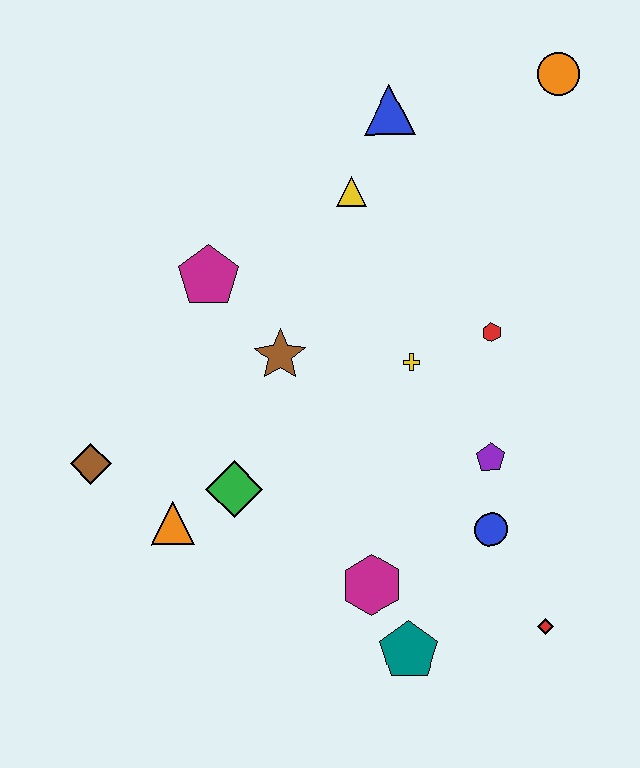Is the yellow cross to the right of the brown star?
Yes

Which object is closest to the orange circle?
The blue triangle is closest to the orange circle.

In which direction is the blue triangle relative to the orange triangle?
The blue triangle is above the orange triangle.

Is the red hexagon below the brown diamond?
No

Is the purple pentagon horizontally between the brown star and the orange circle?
Yes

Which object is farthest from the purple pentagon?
The brown diamond is farthest from the purple pentagon.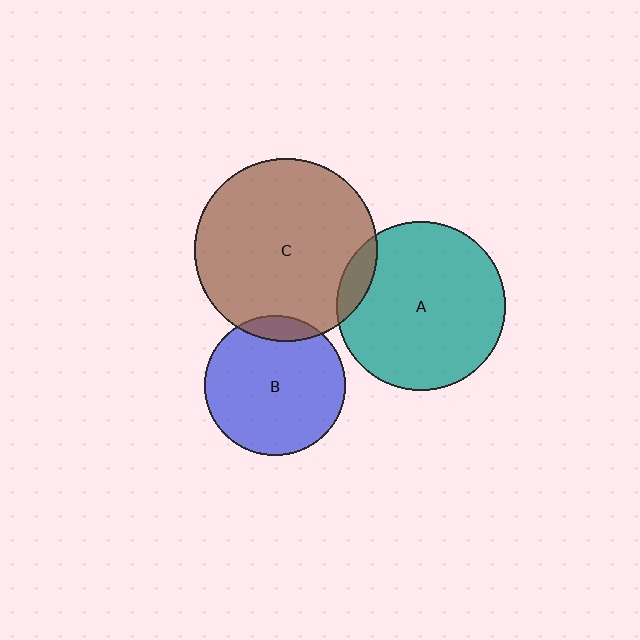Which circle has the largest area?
Circle C (brown).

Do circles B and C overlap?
Yes.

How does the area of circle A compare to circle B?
Approximately 1.4 times.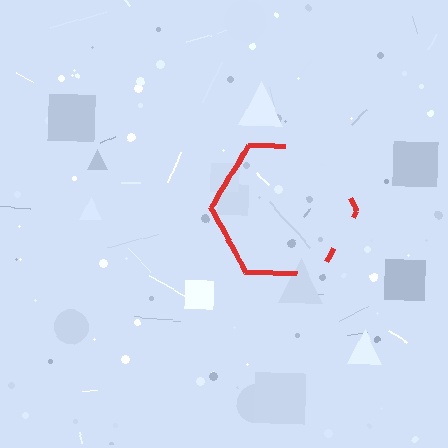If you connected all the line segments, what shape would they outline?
They would outline a hexagon.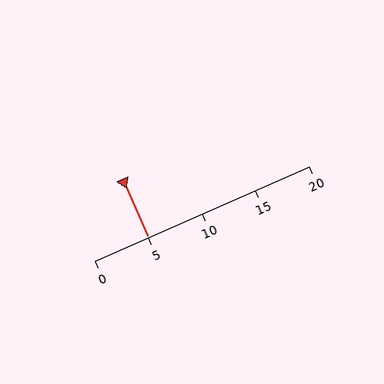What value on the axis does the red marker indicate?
The marker indicates approximately 5.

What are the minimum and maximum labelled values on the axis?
The axis runs from 0 to 20.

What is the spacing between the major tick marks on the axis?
The major ticks are spaced 5 apart.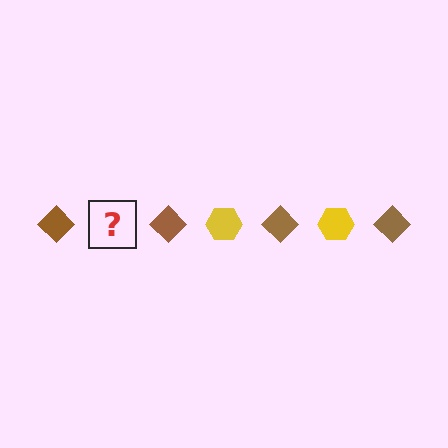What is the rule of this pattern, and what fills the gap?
The rule is that the pattern alternates between brown diamond and yellow hexagon. The gap should be filled with a yellow hexagon.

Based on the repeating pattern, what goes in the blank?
The blank should be a yellow hexagon.